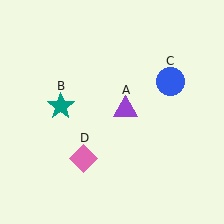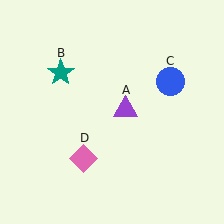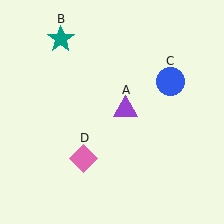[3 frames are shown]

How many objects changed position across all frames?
1 object changed position: teal star (object B).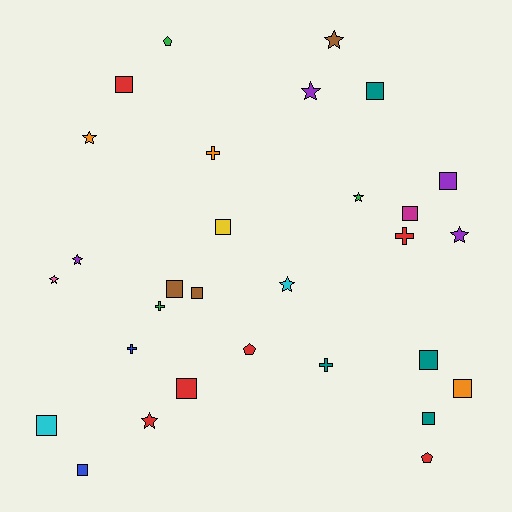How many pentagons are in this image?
There are 3 pentagons.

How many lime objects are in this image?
There are no lime objects.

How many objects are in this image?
There are 30 objects.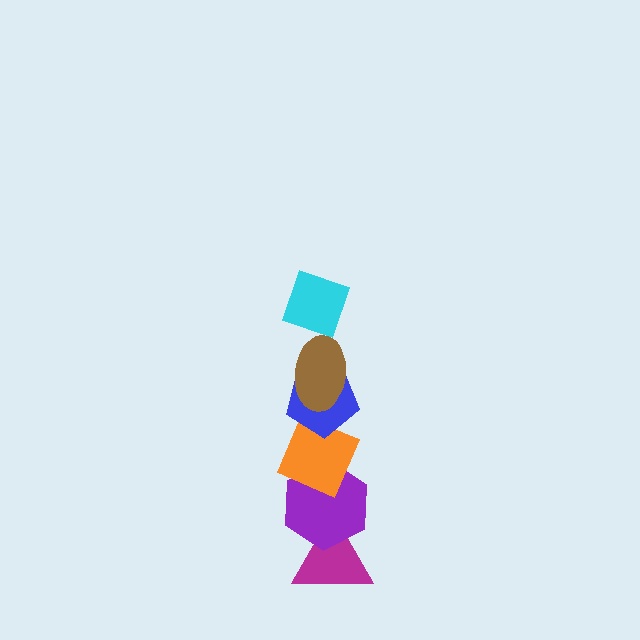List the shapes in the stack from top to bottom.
From top to bottom: the cyan diamond, the brown ellipse, the blue pentagon, the orange diamond, the purple hexagon, the magenta triangle.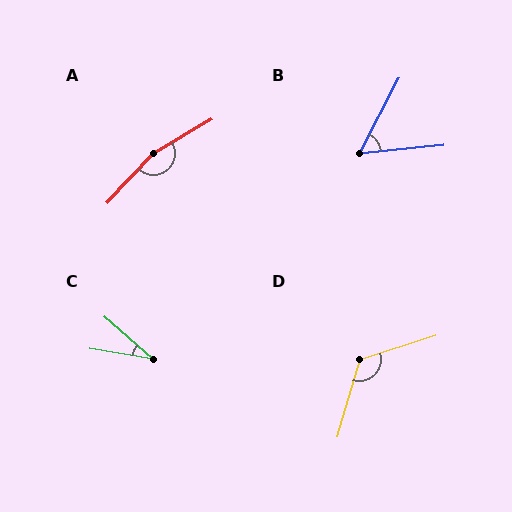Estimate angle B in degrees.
Approximately 57 degrees.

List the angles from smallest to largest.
C (32°), B (57°), D (124°), A (164°).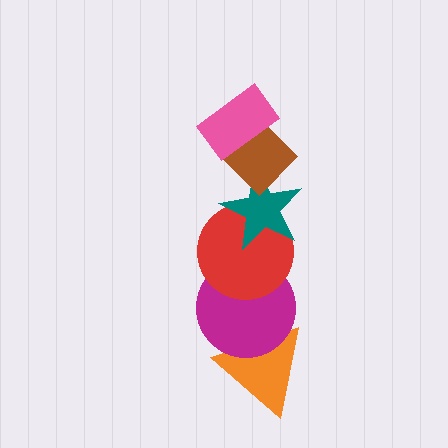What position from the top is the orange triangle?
The orange triangle is 6th from the top.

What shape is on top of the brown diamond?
The pink rectangle is on top of the brown diamond.